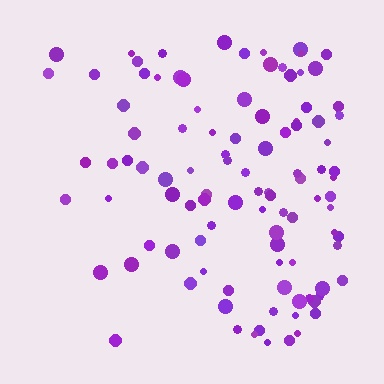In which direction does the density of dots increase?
From left to right, with the right side densest.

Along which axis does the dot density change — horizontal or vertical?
Horizontal.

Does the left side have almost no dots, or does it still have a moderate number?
Still a moderate number, just noticeably fewer than the right.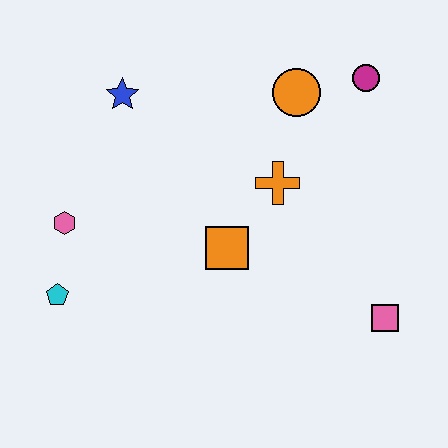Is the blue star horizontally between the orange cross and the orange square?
No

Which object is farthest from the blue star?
The pink square is farthest from the blue star.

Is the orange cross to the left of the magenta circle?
Yes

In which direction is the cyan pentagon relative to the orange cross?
The cyan pentagon is to the left of the orange cross.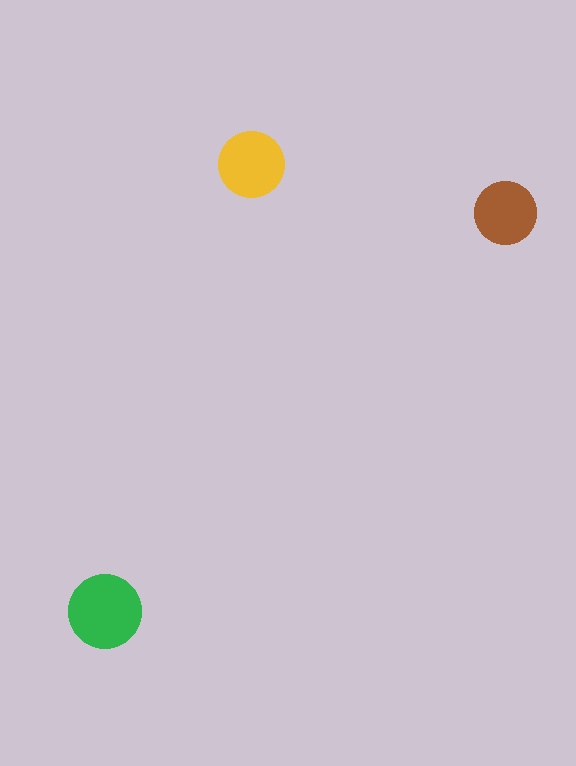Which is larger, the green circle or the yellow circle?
The green one.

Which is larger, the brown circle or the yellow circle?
The yellow one.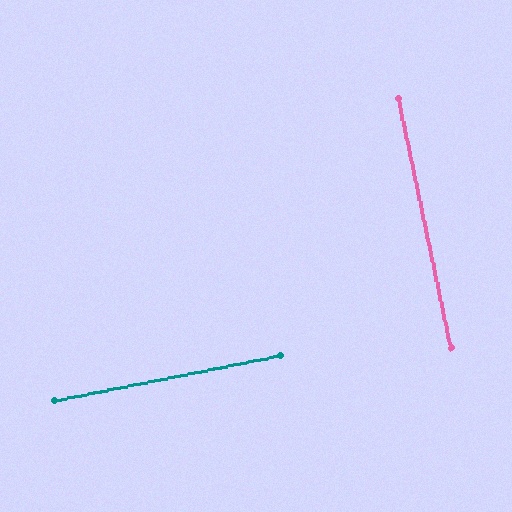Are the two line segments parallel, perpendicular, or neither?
Perpendicular — they meet at approximately 89°.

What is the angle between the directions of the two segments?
Approximately 89 degrees.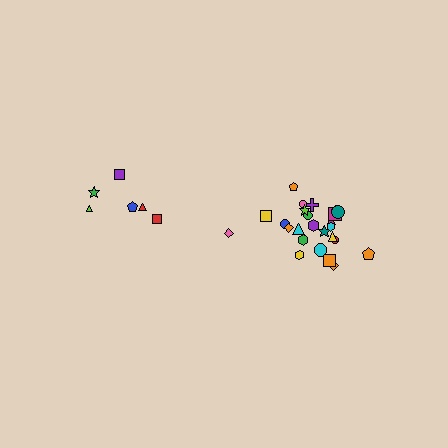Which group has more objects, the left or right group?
The right group.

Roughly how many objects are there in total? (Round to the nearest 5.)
Roughly 30 objects in total.